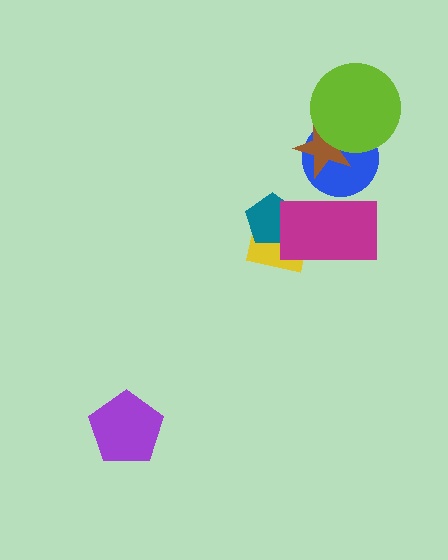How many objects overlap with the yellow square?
2 objects overlap with the yellow square.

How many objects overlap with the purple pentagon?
0 objects overlap with the purple pentagon.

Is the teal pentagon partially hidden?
Yes, it is partially covered by another shape.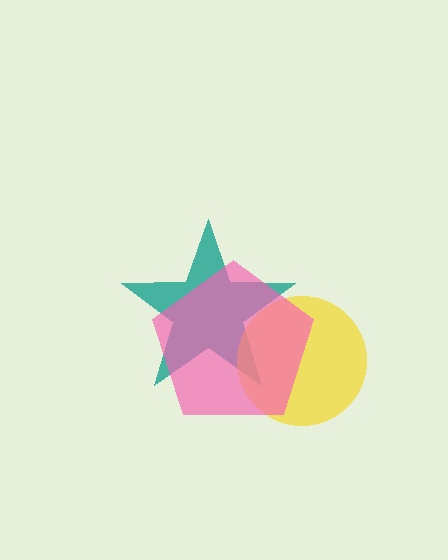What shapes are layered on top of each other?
The layered shapes are: a teal star, a yellow circle, a pink pentagon.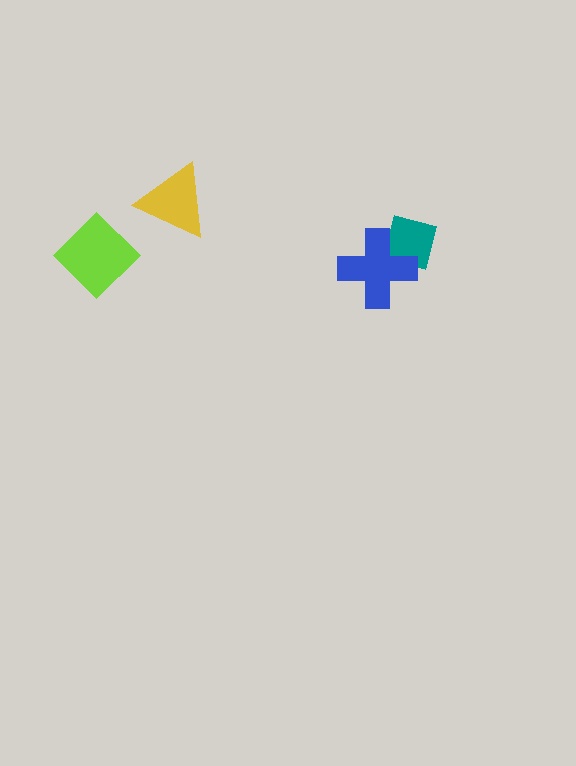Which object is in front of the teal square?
The blue cross is in front of the teal square.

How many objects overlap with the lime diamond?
0 objects overlap with the lime diamond.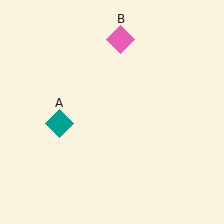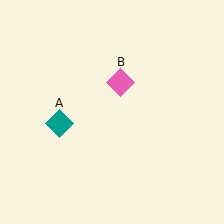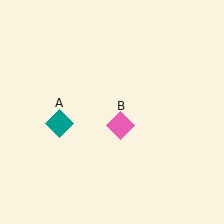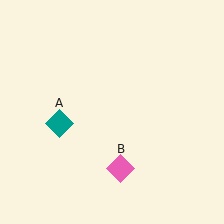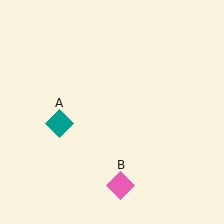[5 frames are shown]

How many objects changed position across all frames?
1 object changed position: pink diamond (object B).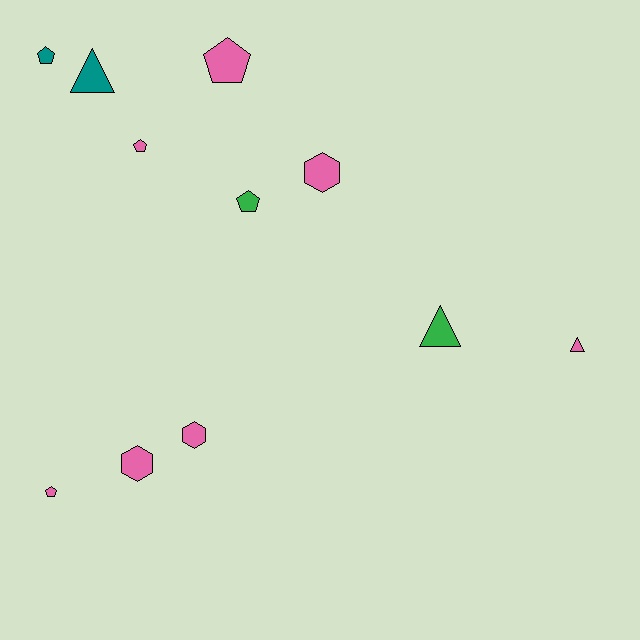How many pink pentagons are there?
There are 3 pink pentagons.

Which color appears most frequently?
Pink, with 7 objects.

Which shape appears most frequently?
Pentagon, with 5 objects.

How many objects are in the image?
There are 11 objects.